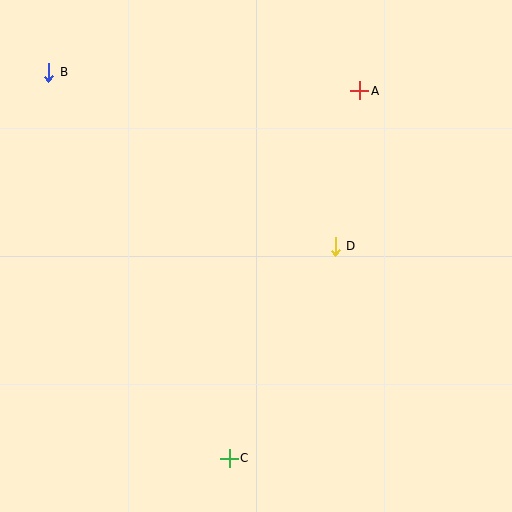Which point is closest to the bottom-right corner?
Point C is closest to the bottom-right corner.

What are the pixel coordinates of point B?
Point B is at (49, 72).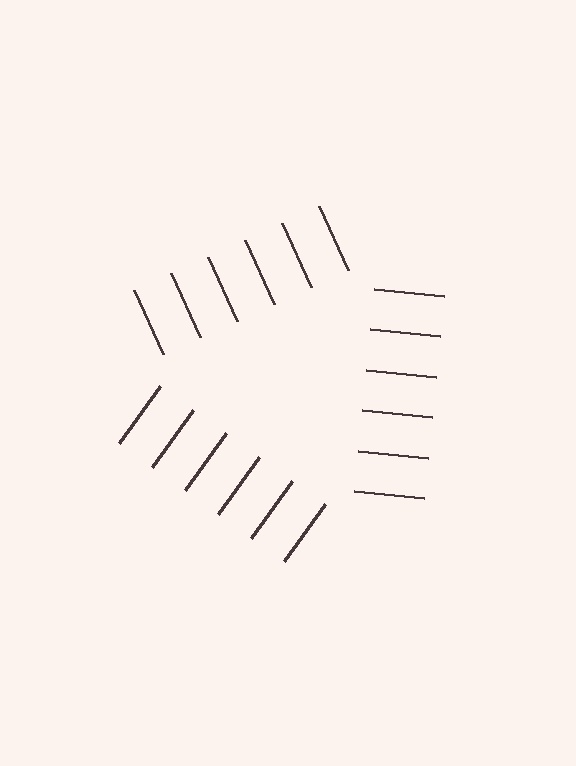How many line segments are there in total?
18 — 6 along each of the 3 edges.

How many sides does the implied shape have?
3 sides — the line-ends trace a triangle.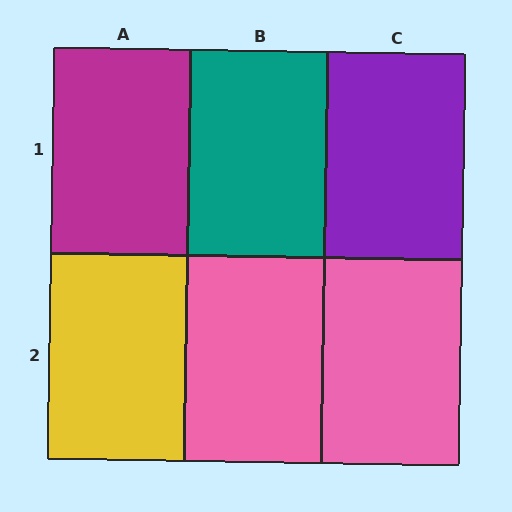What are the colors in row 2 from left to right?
Yellow, pink, pink.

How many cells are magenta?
1 cell is magenta.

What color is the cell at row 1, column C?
Purple.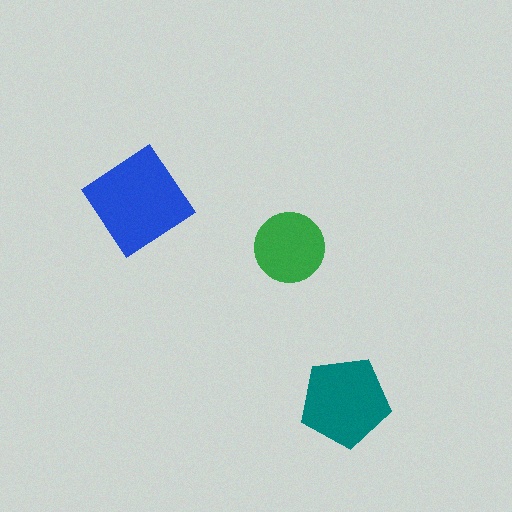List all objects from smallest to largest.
The green circle, the teal pentagon, the blue diamond.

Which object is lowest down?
The teal pentagon is bottommost.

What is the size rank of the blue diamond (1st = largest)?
1st.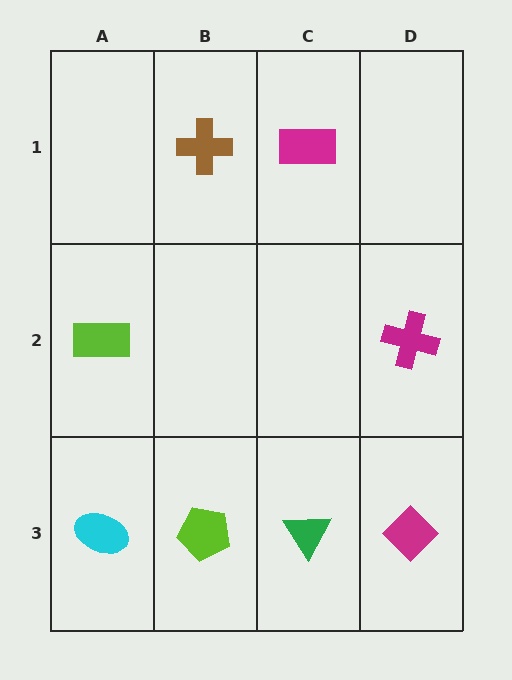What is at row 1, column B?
A brown cross.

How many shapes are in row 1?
2 shapes.